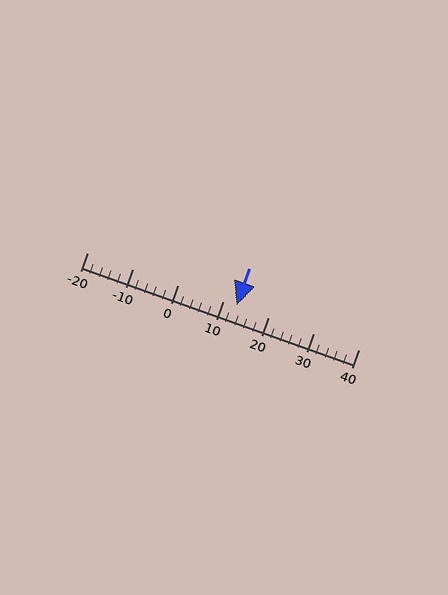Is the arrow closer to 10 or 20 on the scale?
The arrow is closer to 10.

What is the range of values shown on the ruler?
The ruler shows values from -20 to 40.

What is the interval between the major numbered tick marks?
The major tick marks are spaced 10 units apart.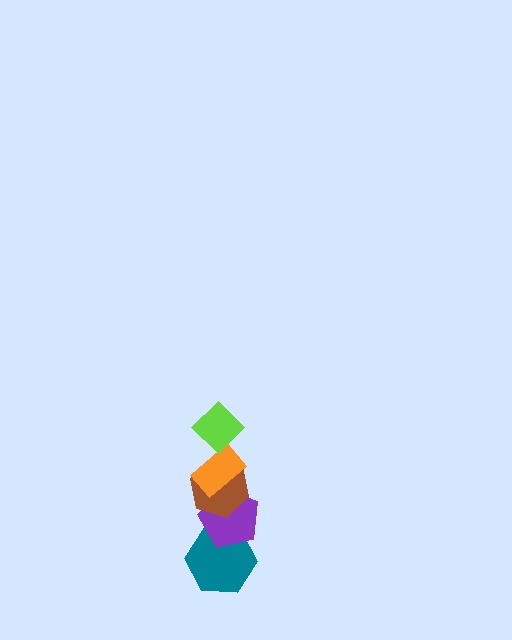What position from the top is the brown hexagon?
The brown hexagon is 3rd from the top.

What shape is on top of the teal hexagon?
The purple pentagon is on top of the teal hexagon.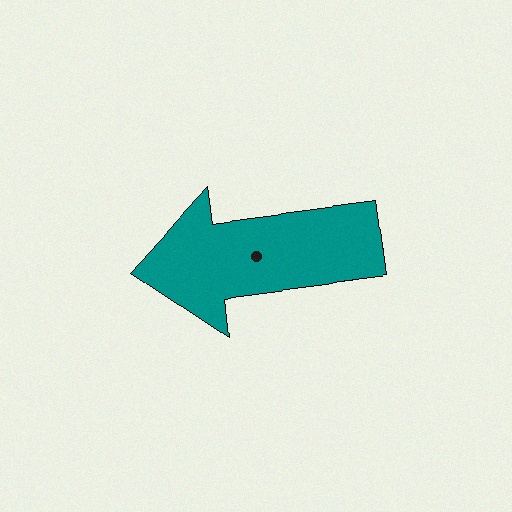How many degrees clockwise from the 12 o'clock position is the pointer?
Approximately 263 degrees.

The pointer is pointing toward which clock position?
Roughly 9 o'clock.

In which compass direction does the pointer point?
West.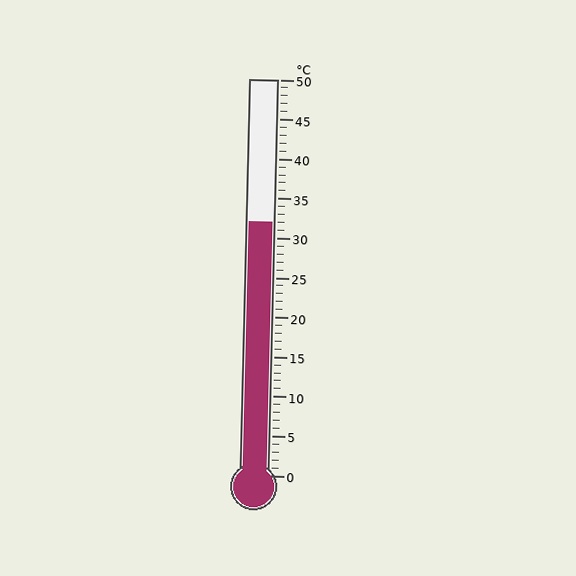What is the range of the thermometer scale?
The thermometer scale ranges from 0°C to 50°C.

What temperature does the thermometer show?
The thermometer shows approximately 32°C.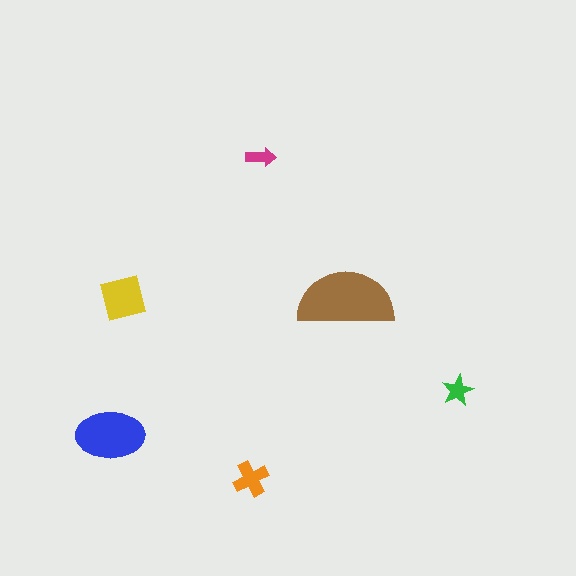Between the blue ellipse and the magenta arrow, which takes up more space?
The blue ellipse.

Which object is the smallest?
The magenta arrow.